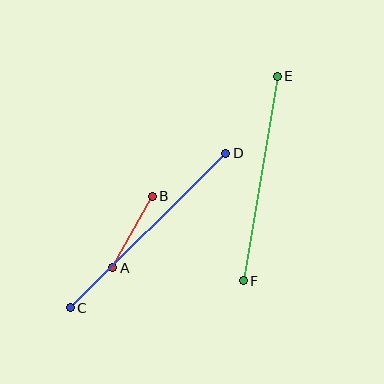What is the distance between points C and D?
The distance is approximately 219 pixels.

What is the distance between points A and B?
The distance is approximately 82 pixels.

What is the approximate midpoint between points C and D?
The midpoint is at approximately (148, 231) pixels.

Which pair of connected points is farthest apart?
Points C and D are farthest apart.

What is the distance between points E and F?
The distance is approximately 207 pixels.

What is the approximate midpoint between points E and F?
The midpoint is at approximately (260, 178) pixels.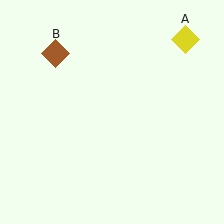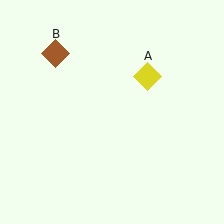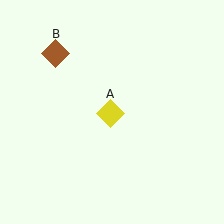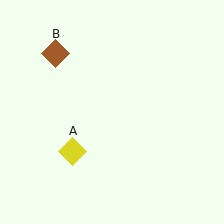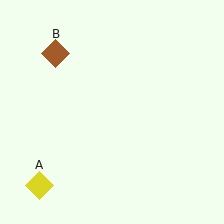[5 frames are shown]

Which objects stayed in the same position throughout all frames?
Brown diamond (object B) remained stationary.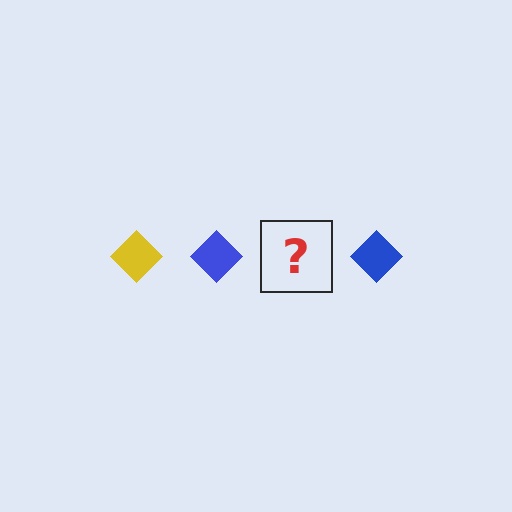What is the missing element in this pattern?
The missing element is a yellow diamond.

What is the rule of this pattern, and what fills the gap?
The rule is that the pattern cycles through yellow, blue diamonds. The gap should be filled with a yellow diamond.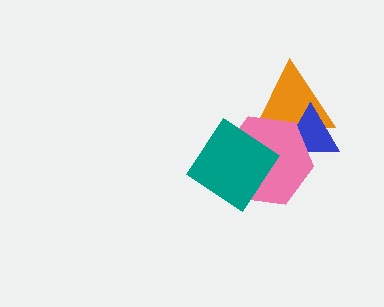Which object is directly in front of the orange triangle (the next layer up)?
The blue triangle is directly in front of the orange triangle.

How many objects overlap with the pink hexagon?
3 objects overlap with the pink hexagon.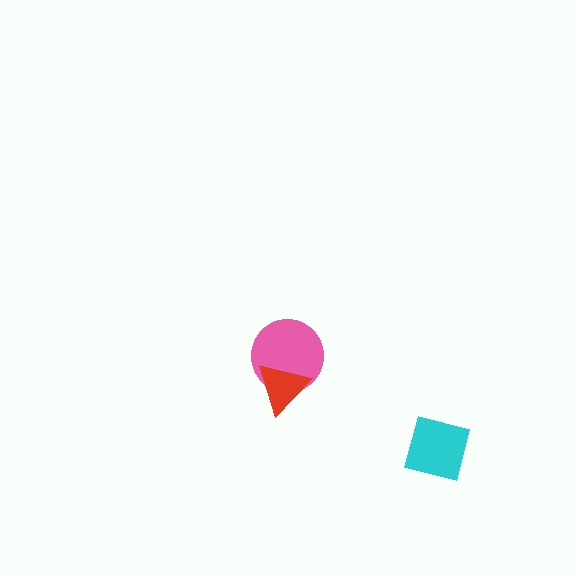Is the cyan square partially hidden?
No, no other shape covers it.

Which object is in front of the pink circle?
The red triangle is in front of the pink circle.